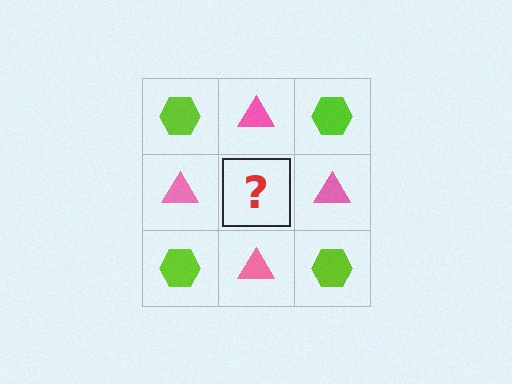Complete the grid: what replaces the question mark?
The question mark should be replaced with a lime hexagon.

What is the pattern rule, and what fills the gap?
The rule is that it alternates lime hexagon and pink triangle in a checkerboard pattern. The gap should be filled with a lime hexagon.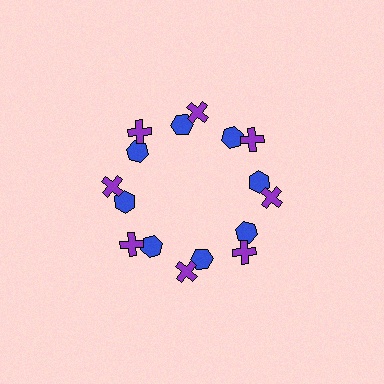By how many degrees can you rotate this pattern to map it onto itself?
The pattern maps onto itself every 45 degrees of rotation.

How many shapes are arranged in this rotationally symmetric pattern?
There are 16 shapes, arranged in 8 groups of 2.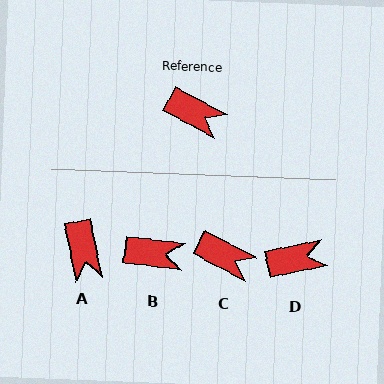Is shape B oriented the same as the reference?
No, it is off by about 20 degrees.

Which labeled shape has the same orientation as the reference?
C.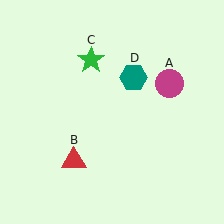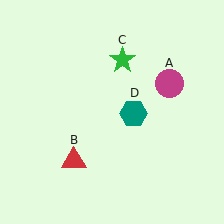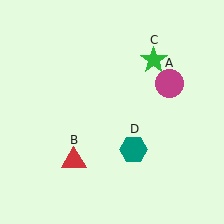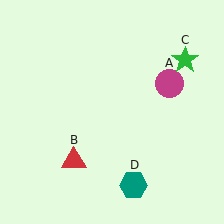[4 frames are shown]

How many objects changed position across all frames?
2 objects changed position: green star (object C), teal hexagon (object D).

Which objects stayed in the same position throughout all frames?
Magenta circle (object A) and red triangle (object B) remained stationary.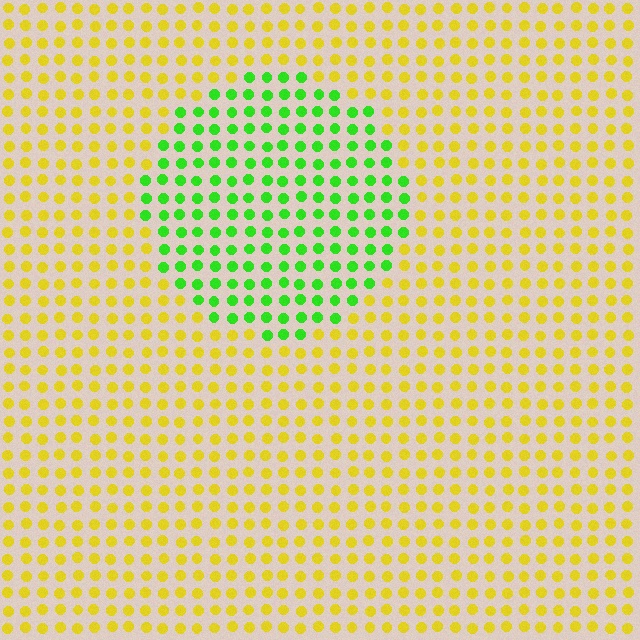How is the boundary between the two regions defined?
The boundary is defined purely by a slight shift in hue (about 61 degrees). Spacing, size, and orientation are identical on both sides.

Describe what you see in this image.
The image is filled with small yellow elements in a uniform arrangement. A circle-shaped region is visible where the elements are tinted to a slightly different hue, forming a subtle color boundary.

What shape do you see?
I see a circle.